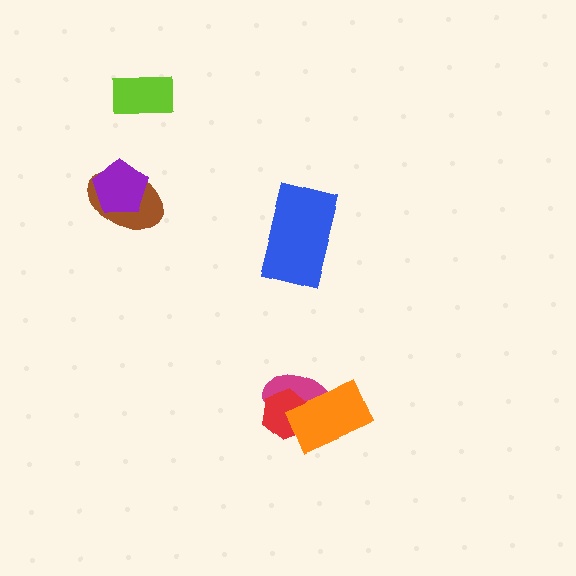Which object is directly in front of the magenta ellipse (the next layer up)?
The red hexagon is directly in front of the magenta ellipse.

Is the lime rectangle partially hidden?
No, no other shape covers it.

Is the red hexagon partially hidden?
Yes, it is partially covered by another shape.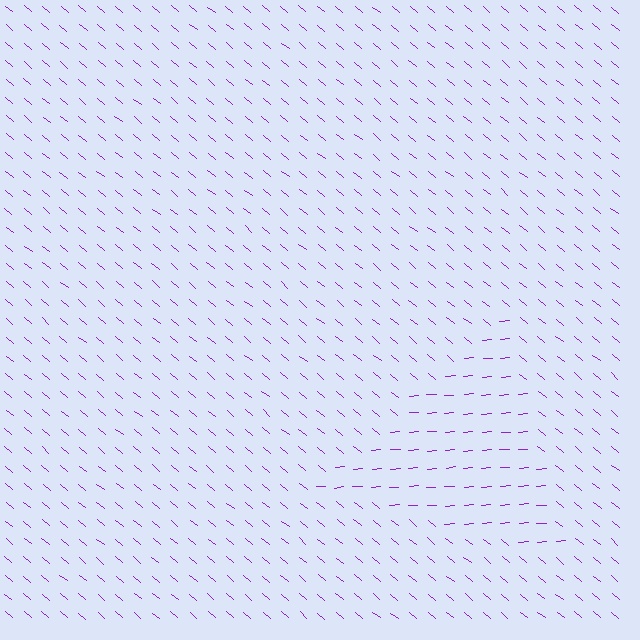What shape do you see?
I see a triangle.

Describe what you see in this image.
The image is filled with small purple line segments. A triangle region in the image has lines oriented differently from the surrounding lines, creating a visible texture boundary.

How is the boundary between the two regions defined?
The boundary is defined purely by a change in line orientation (approximately 45 degrees difference). All lines are the same color and thickness.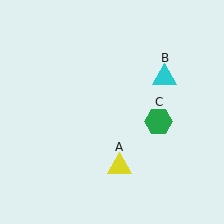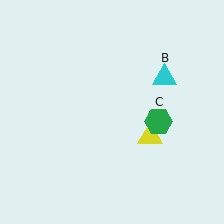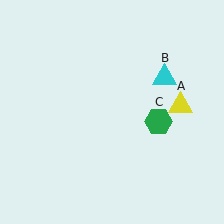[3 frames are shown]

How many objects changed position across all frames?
1 object changed position: yellow triangle (object A).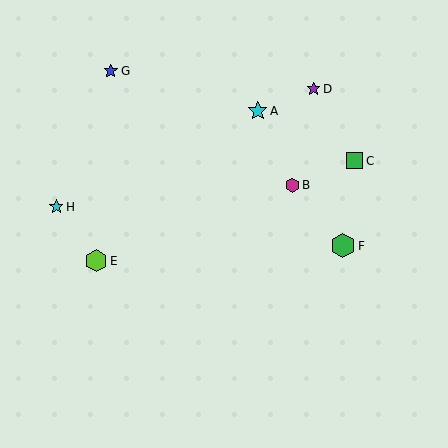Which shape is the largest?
The green hexagon (labeled F) is the largest.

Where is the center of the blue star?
The center of the blue star is at (111, 71).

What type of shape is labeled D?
Shape D is a purple star.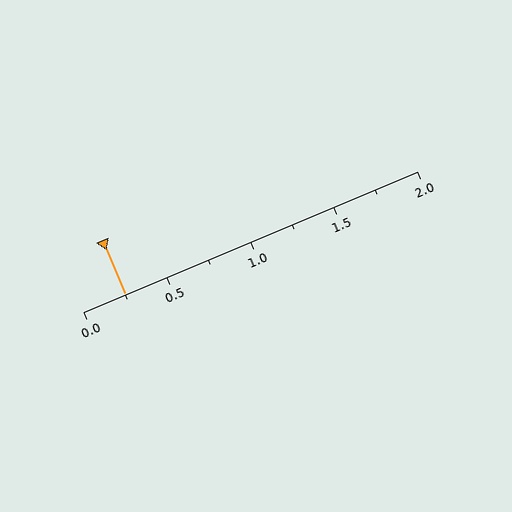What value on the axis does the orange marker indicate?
The marker indicates approximately 0.25.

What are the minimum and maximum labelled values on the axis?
The axis runs from 0.0 to 2.0.